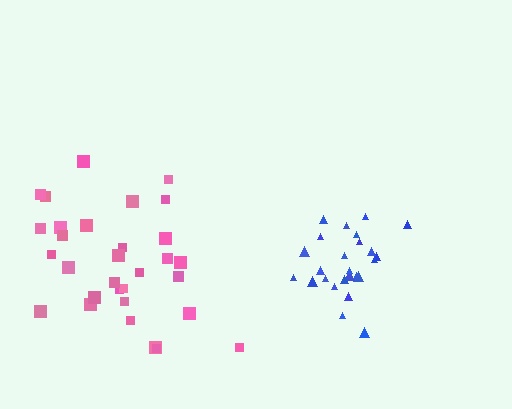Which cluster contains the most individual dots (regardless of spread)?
Pink (32).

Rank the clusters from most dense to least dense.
blue, pink.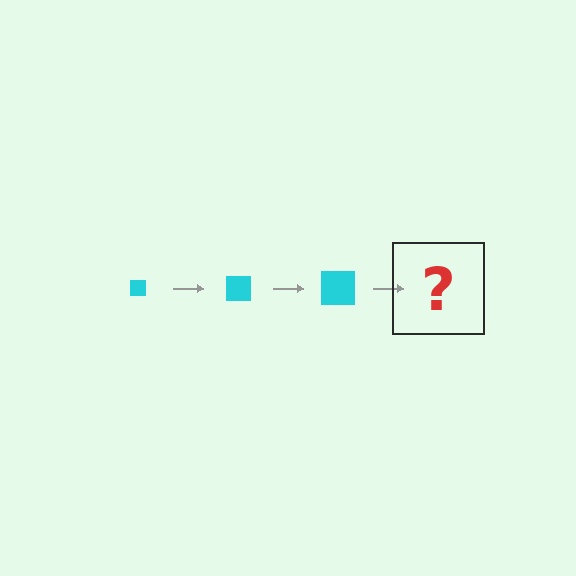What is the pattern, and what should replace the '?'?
The pattern is that the square gets progressively larger each step. The '?' should be a cyan square, larger than the previous one.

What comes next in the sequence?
The next element should be a cyan square, larger than the previous one.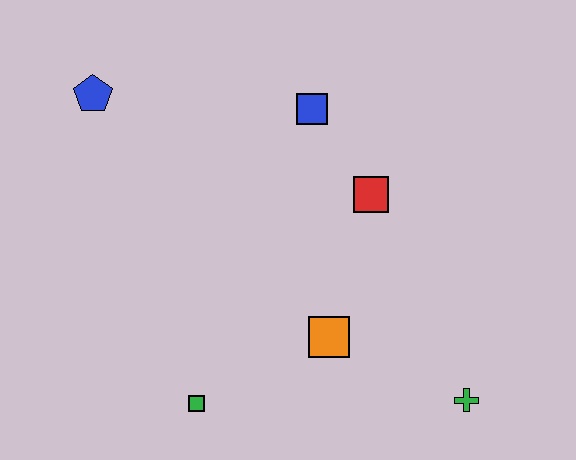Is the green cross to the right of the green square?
Yes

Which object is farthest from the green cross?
The blue pentagon is farthest from the green cross.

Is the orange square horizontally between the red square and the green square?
Yes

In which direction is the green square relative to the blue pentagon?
The green square is below the blue pentagon.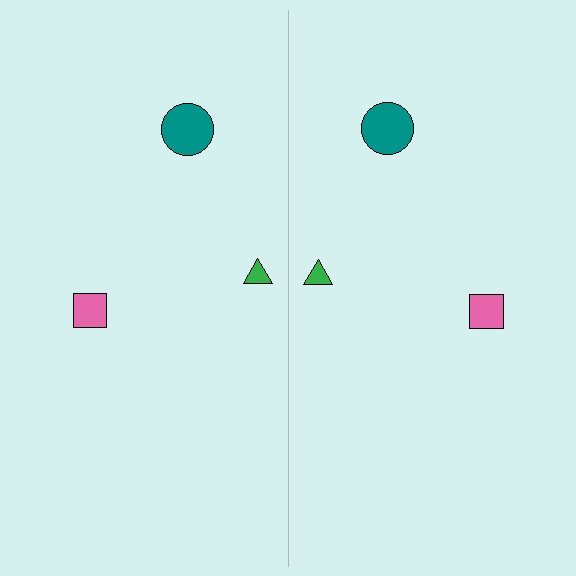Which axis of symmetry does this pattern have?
The pattern has a vertical axis of symmetry running through the center of the image.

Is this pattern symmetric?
Yes, this pattern has bilateral (reflection) symmetry.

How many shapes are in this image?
There are 6 shapes in this image.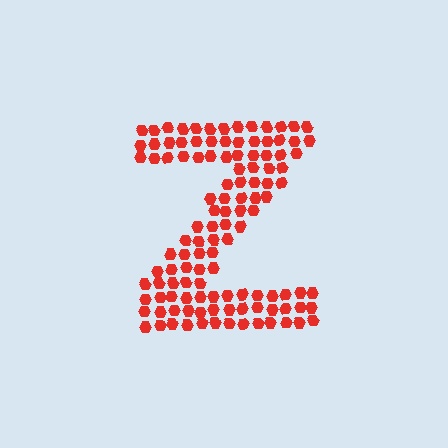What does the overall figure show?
The overall figure shows the letter Z.